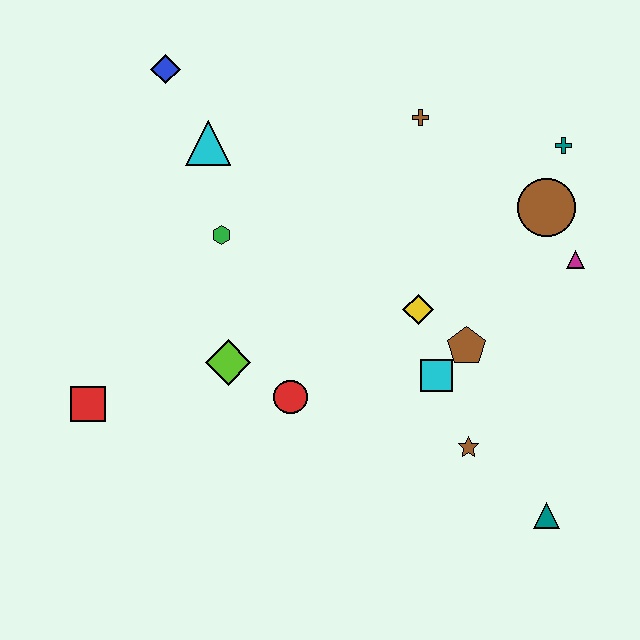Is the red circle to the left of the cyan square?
Yes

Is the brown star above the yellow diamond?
No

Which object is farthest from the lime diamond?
The teal cross is farthest from the lime diamond.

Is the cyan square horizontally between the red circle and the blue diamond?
No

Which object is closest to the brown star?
The cyan square is closest to the brown star.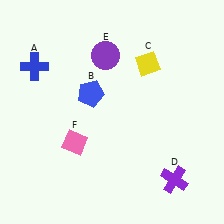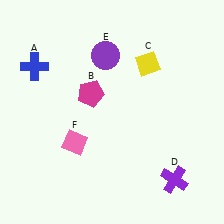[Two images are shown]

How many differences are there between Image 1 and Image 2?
There is 1 difference between the two images.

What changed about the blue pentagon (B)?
In Image 1, B is blue. In Image 2, it changed to magenta.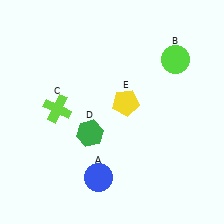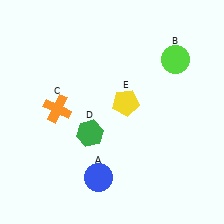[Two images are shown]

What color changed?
The cross (C) changed from lime in Image 1 to orange in Image 2.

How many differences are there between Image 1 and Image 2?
There is 1 difference between the two images.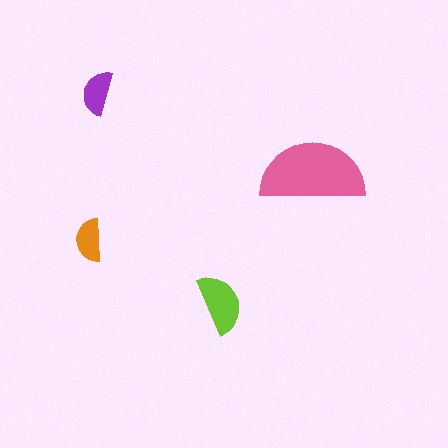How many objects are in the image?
There are 4 objects in the image.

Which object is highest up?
The purple semicircle is topmost.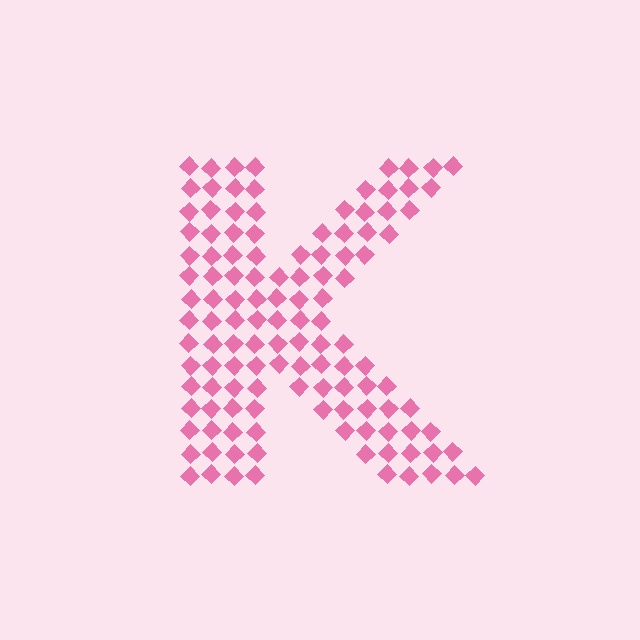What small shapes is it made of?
It is made of small diamonds.